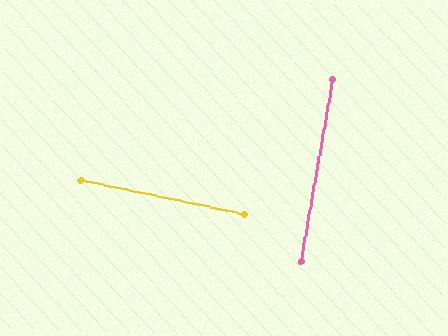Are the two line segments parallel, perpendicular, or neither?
Perpendicular — they meet at approximately 88°.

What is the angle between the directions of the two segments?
Approximately 88 degrees.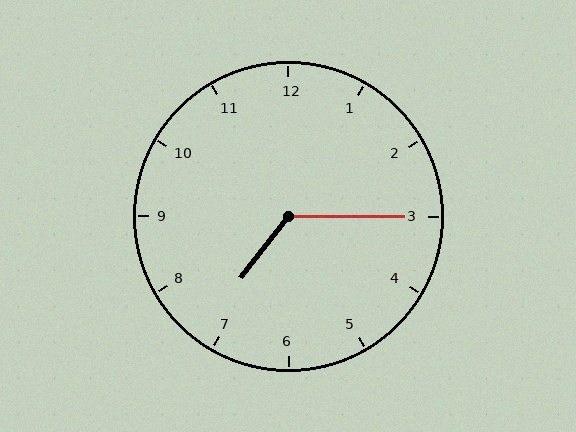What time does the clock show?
7:15.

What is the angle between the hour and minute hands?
Approximately 128 degrees.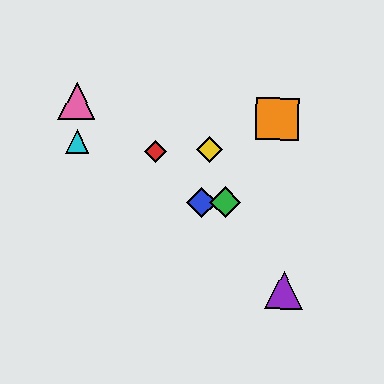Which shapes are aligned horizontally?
The blue diamond, the green diamond are aligned horizontally.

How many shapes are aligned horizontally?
2 shapes (the blue diamond, the green diamond) are aligned horizontally.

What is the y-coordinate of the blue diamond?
The blue diamond is at y≈202.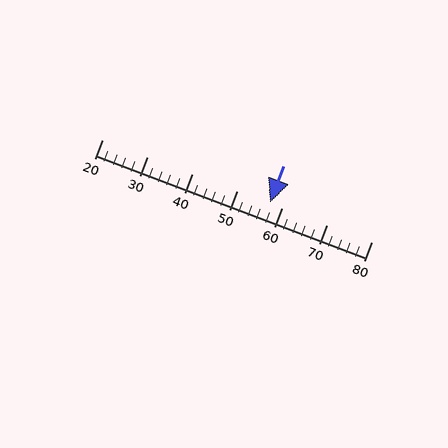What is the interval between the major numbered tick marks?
The major tick marks are spaced 10 units apart.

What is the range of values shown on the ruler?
The ruler shows values from 20 to 80.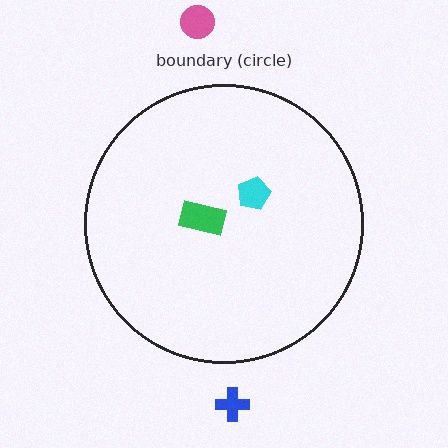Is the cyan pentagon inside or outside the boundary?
Inside.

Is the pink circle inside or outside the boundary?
Outside.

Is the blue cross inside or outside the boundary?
Outside.